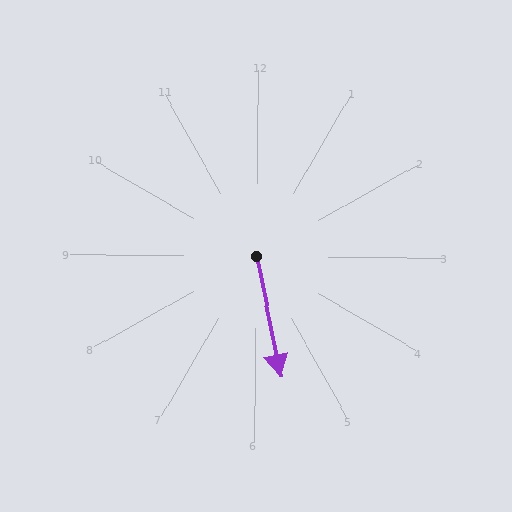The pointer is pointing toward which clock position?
Roughly 6 o'clock.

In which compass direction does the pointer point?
South.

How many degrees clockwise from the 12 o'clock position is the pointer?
Approximately 168 degrees.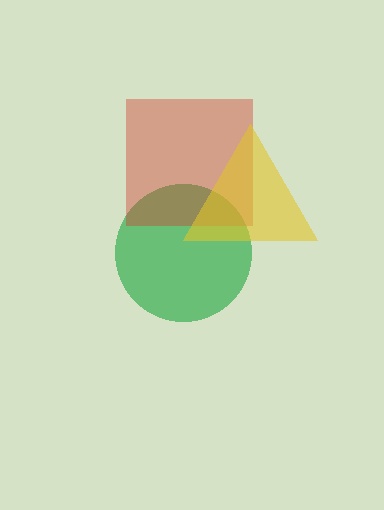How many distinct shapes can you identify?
There are 3 distinct shapes: a green circle, a red square, a yellow triangle.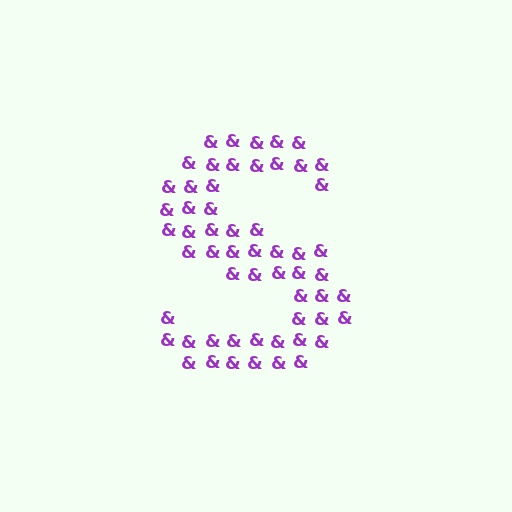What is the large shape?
The large shape is the letter S.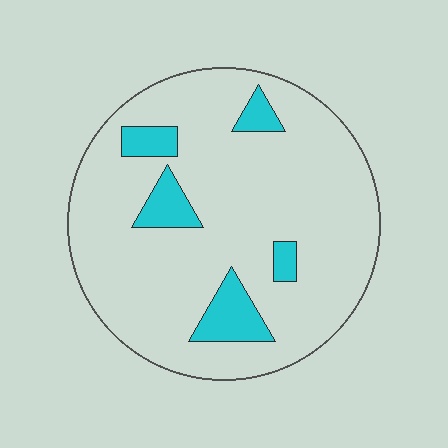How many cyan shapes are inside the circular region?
5.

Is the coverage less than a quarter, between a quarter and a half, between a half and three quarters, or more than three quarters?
Less than a quarter.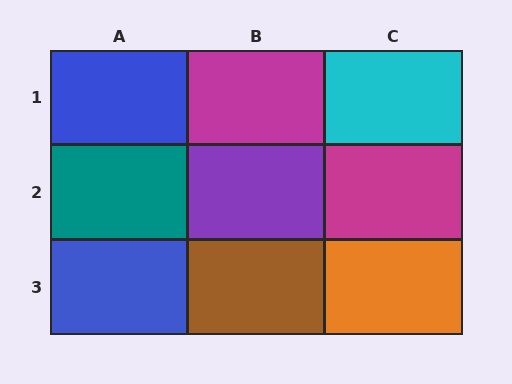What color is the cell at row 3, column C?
Orange.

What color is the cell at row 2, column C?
Magenta.